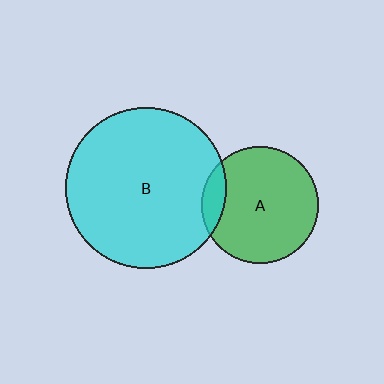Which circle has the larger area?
Circle B (cyan).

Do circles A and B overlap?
Yes.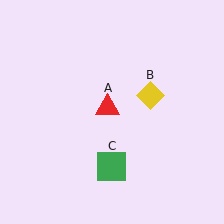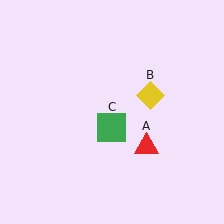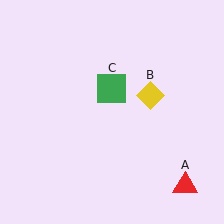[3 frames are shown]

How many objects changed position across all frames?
2 objects changed position: red triangle (object A), green square (object C).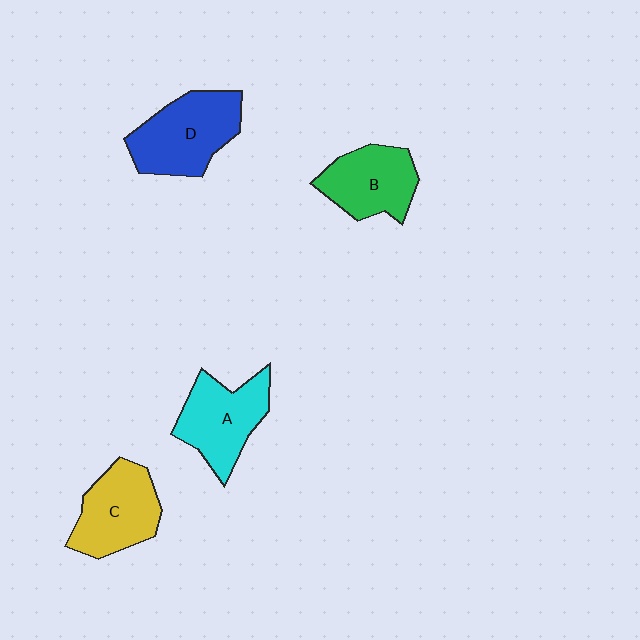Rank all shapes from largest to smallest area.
From largest to smallest: D (blue), A (cyan), C (yellow), B (green).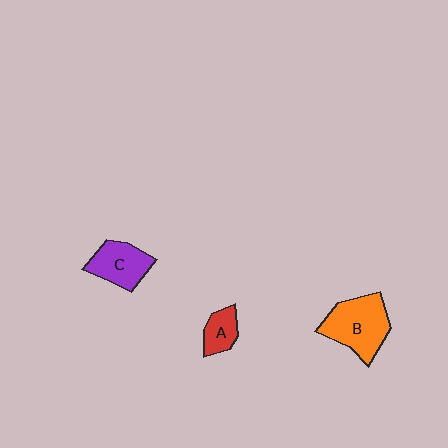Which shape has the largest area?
Shape B (orange).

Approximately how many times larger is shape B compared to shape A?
Approximately 2.4 times.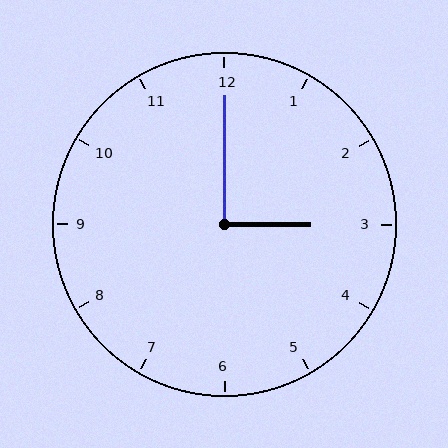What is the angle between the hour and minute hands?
Approximately 90 degrees.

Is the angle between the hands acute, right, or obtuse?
It is right.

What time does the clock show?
3:00.